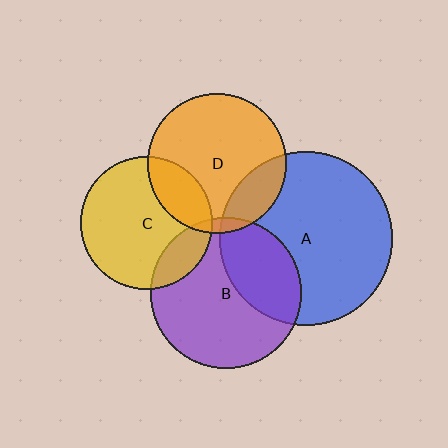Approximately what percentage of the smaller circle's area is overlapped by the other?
Approximately 15%.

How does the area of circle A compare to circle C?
Approximately 1.7 times.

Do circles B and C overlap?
Yes.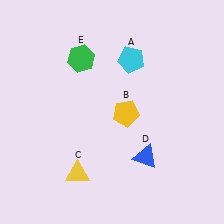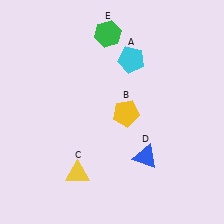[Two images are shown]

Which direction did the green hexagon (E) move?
The green hexagon (E) moved right.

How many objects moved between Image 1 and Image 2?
1 object moved between the two images.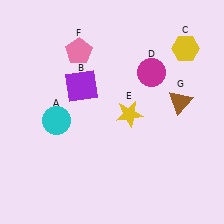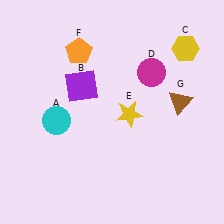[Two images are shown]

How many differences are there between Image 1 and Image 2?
There is 1 difference between the two images.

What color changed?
The pentagon (F) changed from pink in Image 1 to orange in Image 2.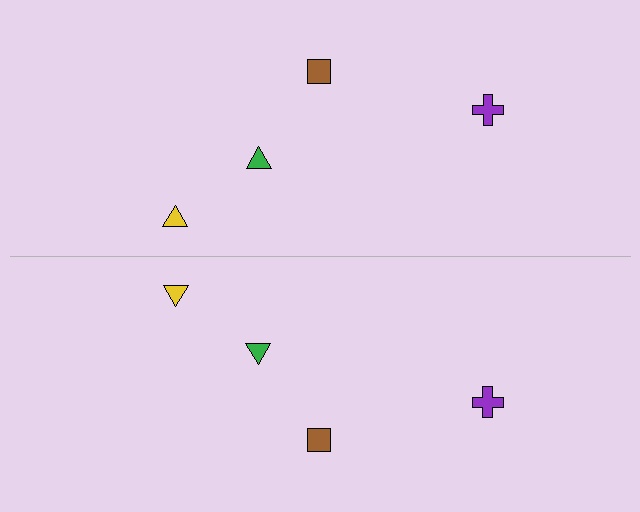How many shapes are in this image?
There are 8 shapes in this image.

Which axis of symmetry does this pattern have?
The pattern has a horizontal axis of symmetry running through the center of the image.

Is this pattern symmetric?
Yes, this pattern has bilateral (reflection) symmetry.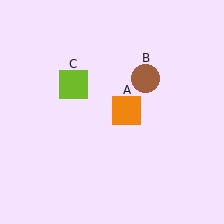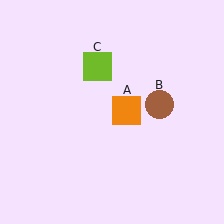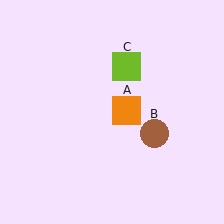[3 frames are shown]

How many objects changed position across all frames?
2 objects changed position: brown circle (object B), lime square (object C).